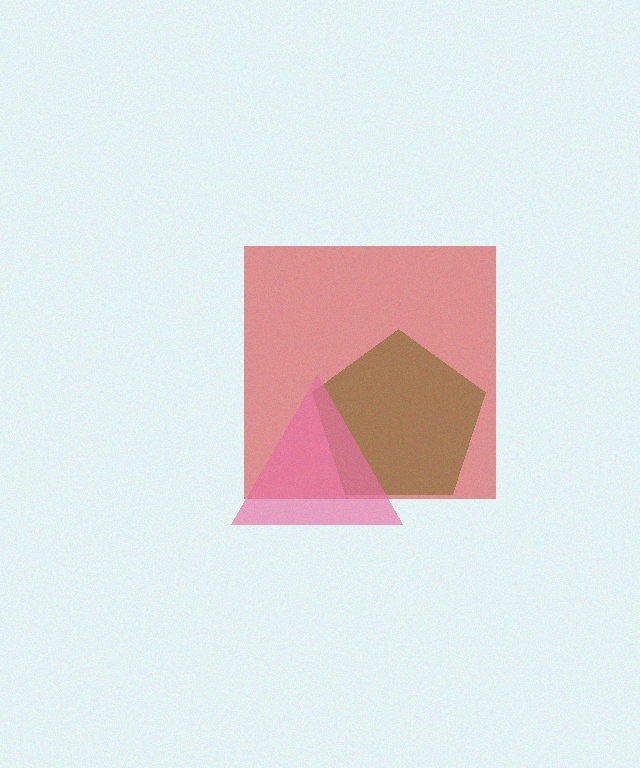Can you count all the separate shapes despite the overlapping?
Yes, there are 3 separate shapes.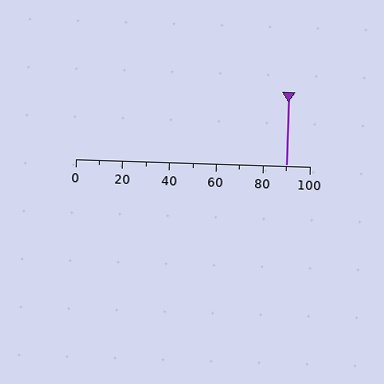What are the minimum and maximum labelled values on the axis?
The axis runs from 0 to 100.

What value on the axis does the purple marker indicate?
The marker indicates approximately 90.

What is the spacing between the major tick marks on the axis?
The major ticks are spaced 20 apart.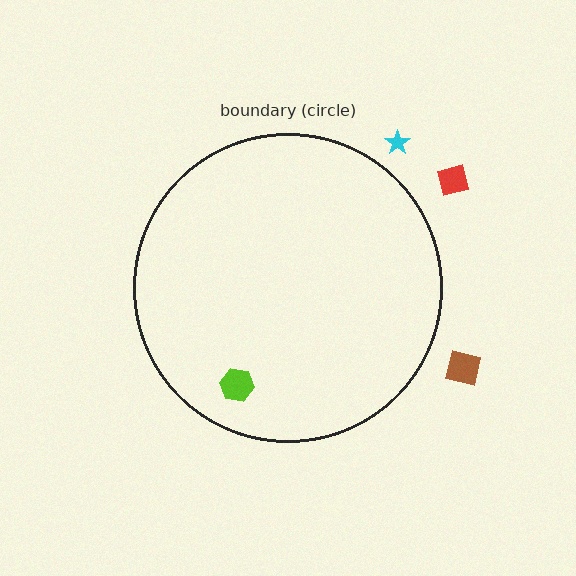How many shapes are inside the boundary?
1 inside, 3 outside.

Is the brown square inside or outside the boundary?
Outside.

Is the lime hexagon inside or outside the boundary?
Inside.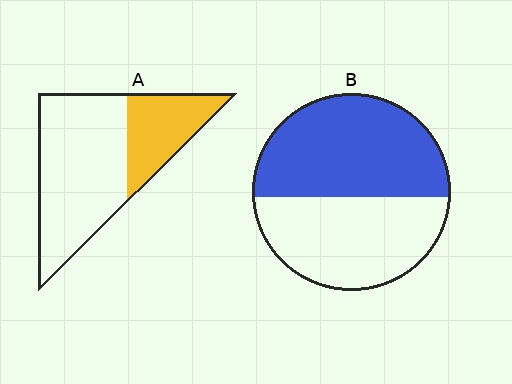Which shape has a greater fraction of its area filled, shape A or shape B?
Shape B.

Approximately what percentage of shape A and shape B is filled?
A is approximately 30% and B is approximately 55%.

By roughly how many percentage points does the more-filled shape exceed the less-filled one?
By roughly 20 percentage points (B over A).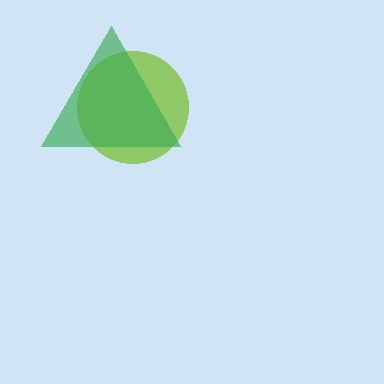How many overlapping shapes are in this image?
There are 2 overlapping shapes in the image.